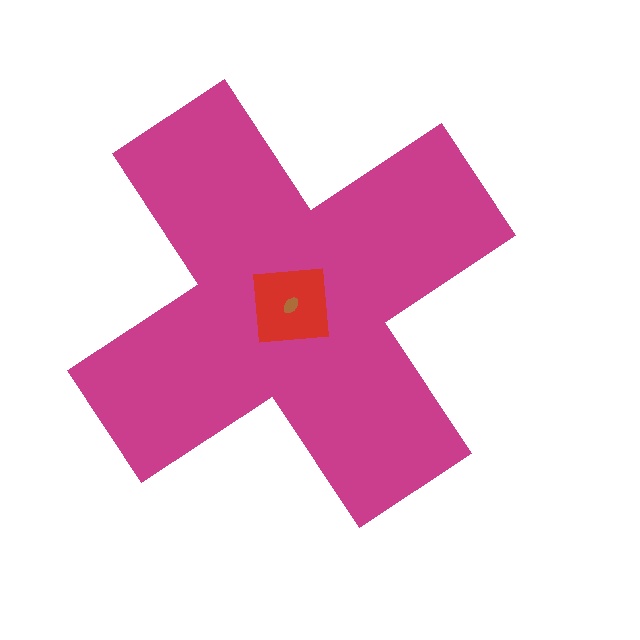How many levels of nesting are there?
3.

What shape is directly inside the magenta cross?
The red square.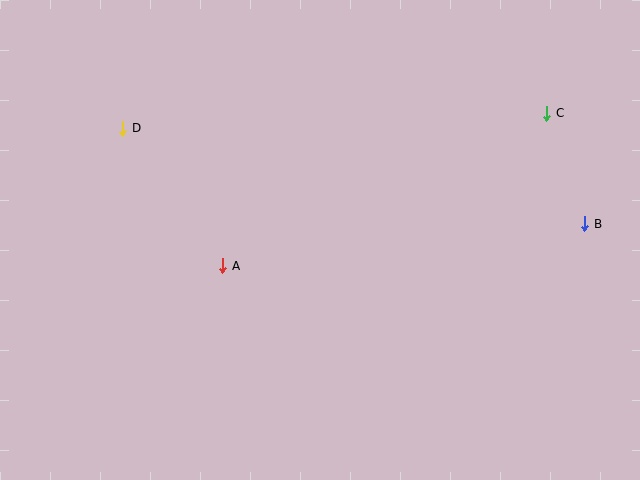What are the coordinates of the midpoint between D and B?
The midpoint between D and B is at (354, 176).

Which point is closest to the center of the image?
Point A at (223, 266) is closest to the center.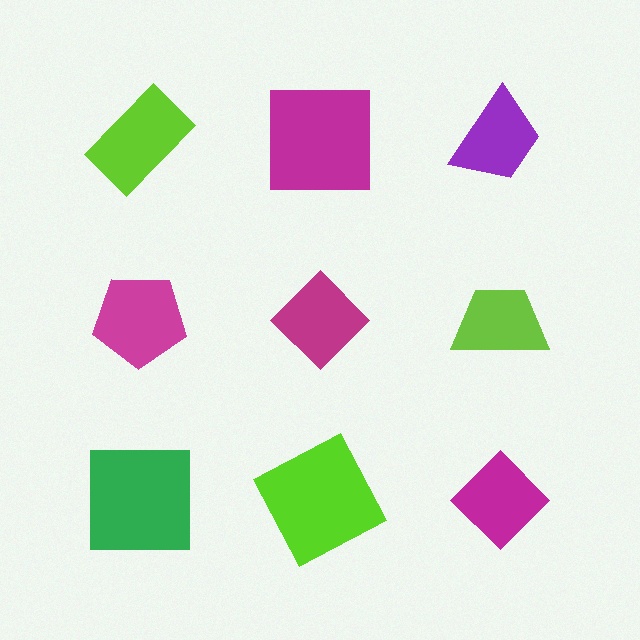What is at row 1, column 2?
A magenta square.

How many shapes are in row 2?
3 shapes.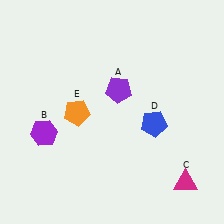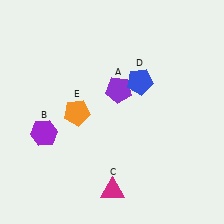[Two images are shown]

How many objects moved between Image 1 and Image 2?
2 objects moved between the two images.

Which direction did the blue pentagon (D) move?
The blue pentagon (D) moved up.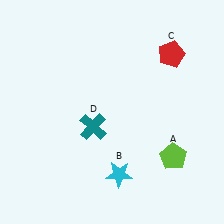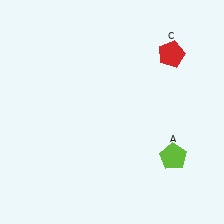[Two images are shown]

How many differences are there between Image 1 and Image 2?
There are 2 differences between the two images.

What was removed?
The cyan star (B), the teal cross (D) were removed in Image 2.